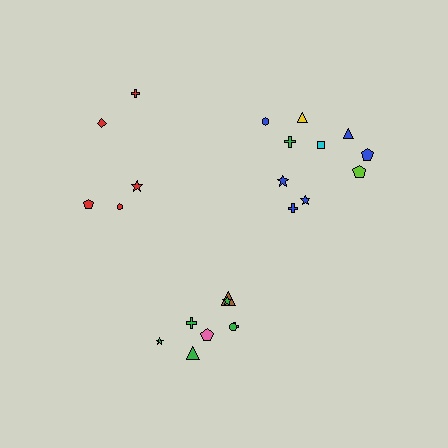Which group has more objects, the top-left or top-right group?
The top-right group.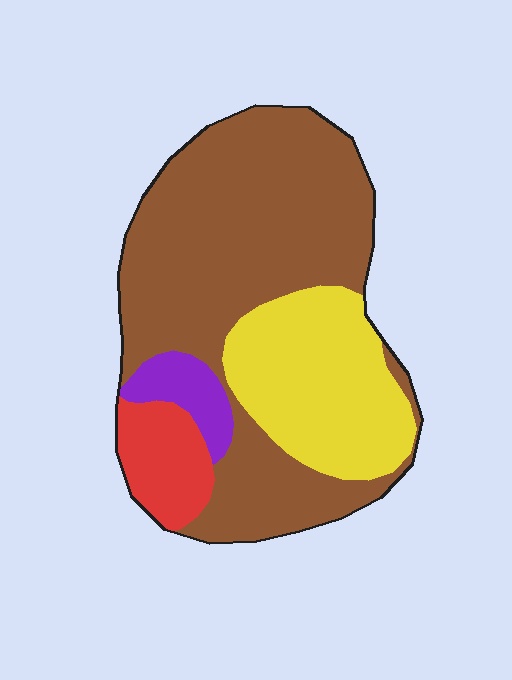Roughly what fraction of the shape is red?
Red takes up about one tenth (1/10) of the shape.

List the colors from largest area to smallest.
From largest to smallest: brown, yellow, red, purple.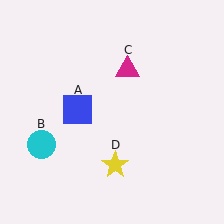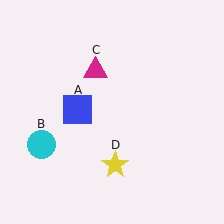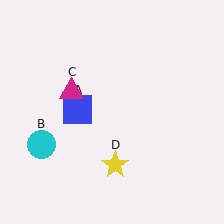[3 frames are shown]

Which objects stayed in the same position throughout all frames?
Blue square (object A) and cyan circle (object B) and yellow star (object D) remained stationary.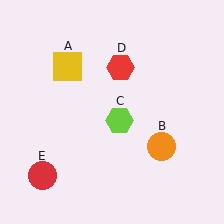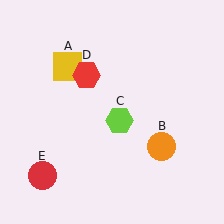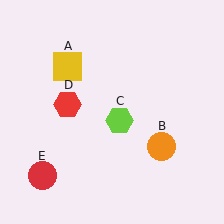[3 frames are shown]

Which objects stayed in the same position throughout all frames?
Yellow square (object A) and orange circle (object B) and lime hexagon (object C) and red circle (object E) remained stationary.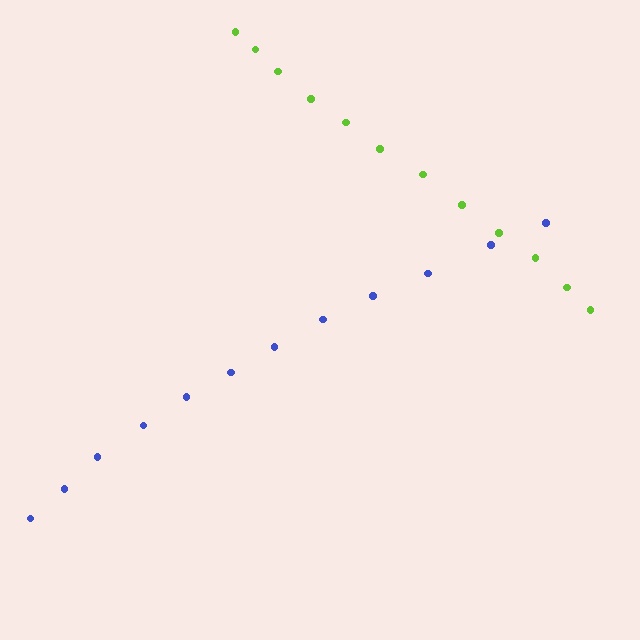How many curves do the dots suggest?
There are 2 distinct paths.